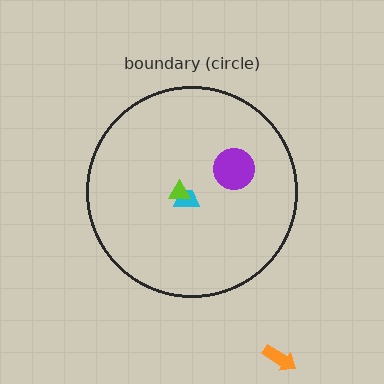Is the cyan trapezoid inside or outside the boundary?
Inside.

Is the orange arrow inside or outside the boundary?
Outside.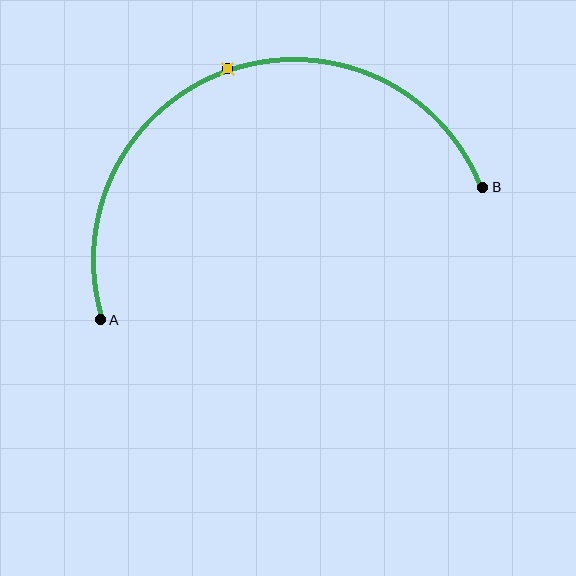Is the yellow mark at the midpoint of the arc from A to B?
Yes. The yellow mark lies on the arc at equal arc-length from both A and B — it is the arc midpoint.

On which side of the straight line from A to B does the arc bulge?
The arc bulges above the straight line connecting A and B.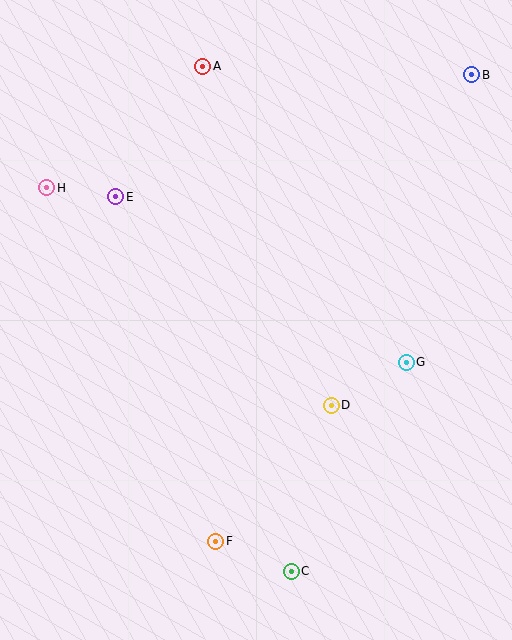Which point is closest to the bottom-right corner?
Point C is closest to the bottom-right corner.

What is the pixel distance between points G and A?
The distance between G and A is 360 pixels.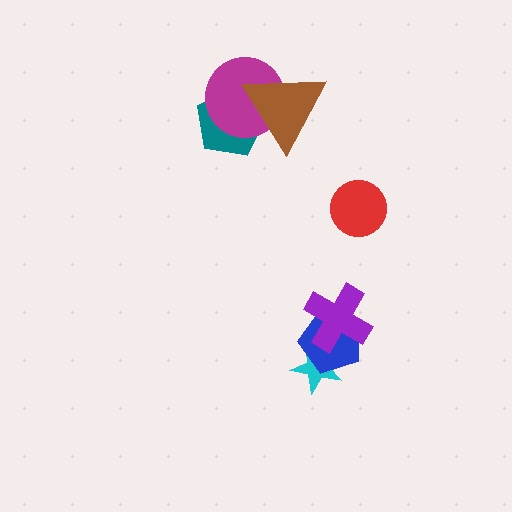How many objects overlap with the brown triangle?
2 objects overlap with the brown triangle.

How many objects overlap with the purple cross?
2 objects overlap with the purple cross.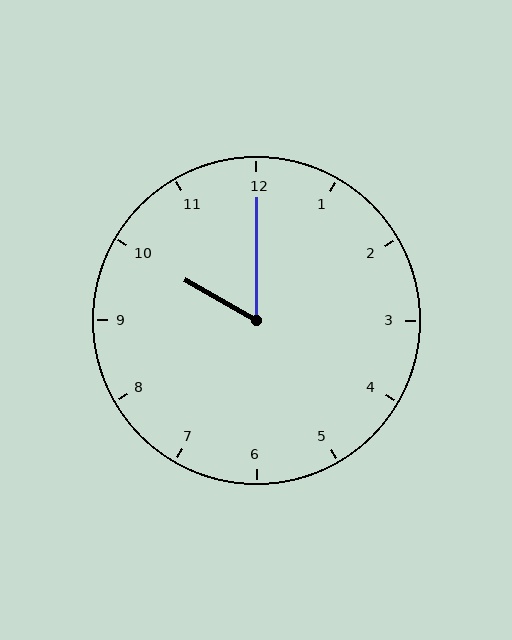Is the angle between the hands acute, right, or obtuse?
It is acute.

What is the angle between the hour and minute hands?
Approximately 60 degrees.